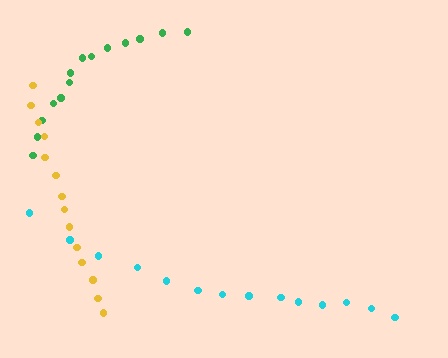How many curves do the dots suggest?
There are 3 distinct paths.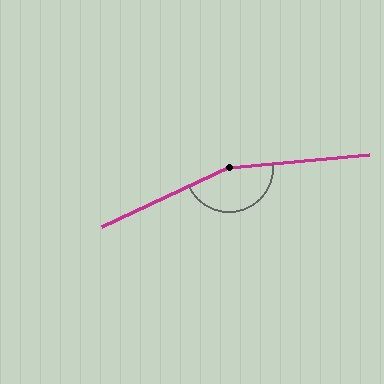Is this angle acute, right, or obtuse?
It is obtuse.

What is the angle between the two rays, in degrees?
Approximately 160 degrees.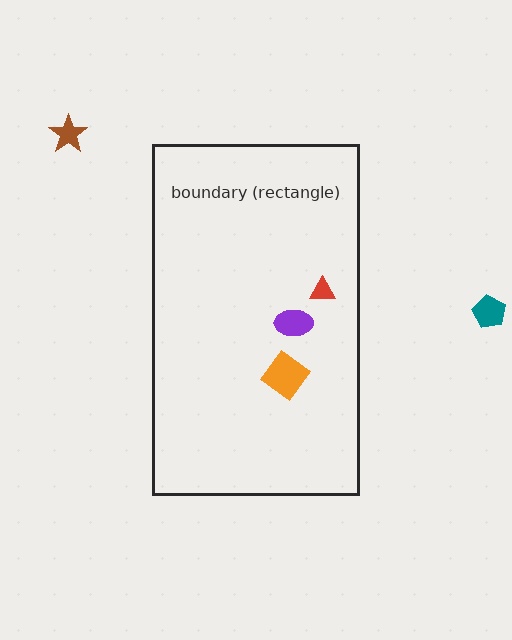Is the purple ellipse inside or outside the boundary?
Inside.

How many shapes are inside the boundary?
3 inside, 2 outside.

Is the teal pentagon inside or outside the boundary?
Outside.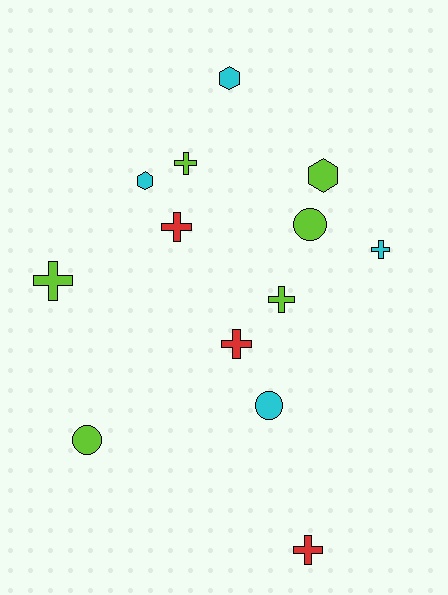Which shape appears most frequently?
Cross, with 7 objects.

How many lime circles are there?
There are 2 lime circles.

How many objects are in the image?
There are 13 objects.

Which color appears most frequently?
Lime, with 6 objects.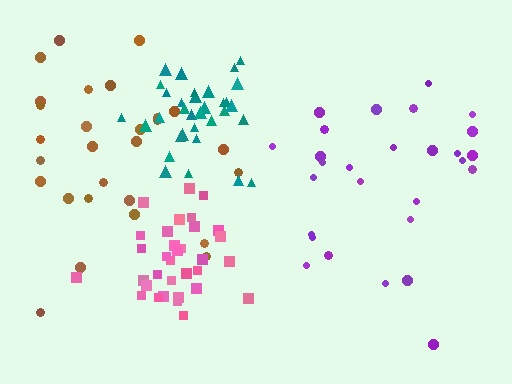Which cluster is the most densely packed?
Pink.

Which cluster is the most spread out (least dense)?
Purple.